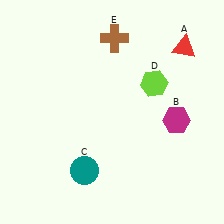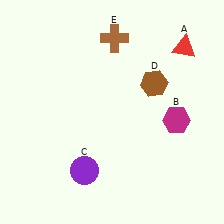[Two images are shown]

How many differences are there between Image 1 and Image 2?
There are 2 differences between the two images.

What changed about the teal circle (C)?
In Image 1, C is teal. In Image 2, it changed to purple.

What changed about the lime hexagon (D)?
In Image 1, D is lime. In Image 2, it changed to brown.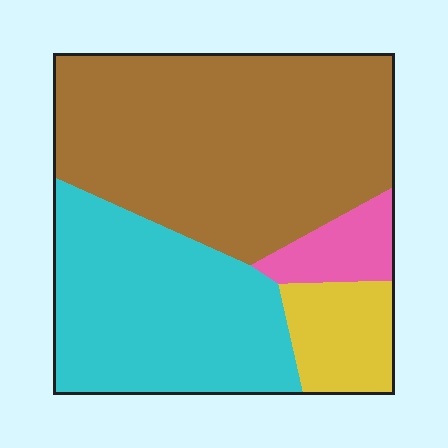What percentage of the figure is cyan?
Cyan covers 33% of the figure.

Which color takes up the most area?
Brown, at roughly 50%.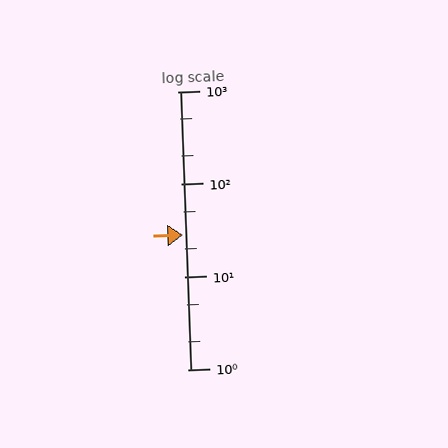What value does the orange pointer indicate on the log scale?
The pointer indicates approximately 28.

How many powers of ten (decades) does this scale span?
The scale spans 3 decades, from 1 to 1000.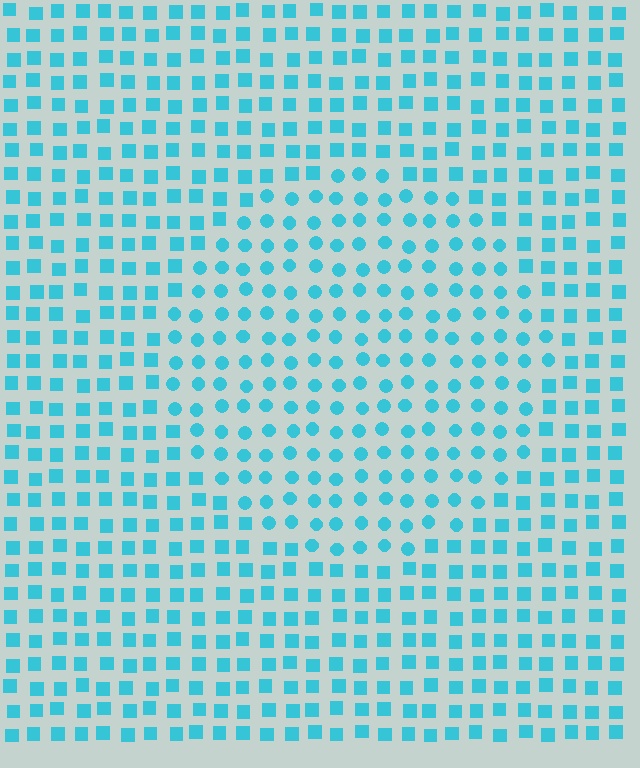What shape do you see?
I see a circle.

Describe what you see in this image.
The image is filled with small cyan elements arranged in a uniform grid. A circle-shaped region contains circles, while the surrounding area contains squares. The boundary is defined purely by the change in element shape.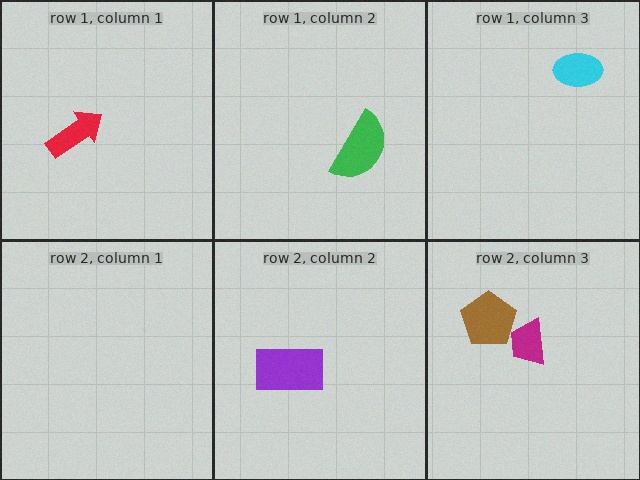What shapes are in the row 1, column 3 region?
The cyan ellipse.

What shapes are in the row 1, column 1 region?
The red arrow.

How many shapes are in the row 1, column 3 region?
1.